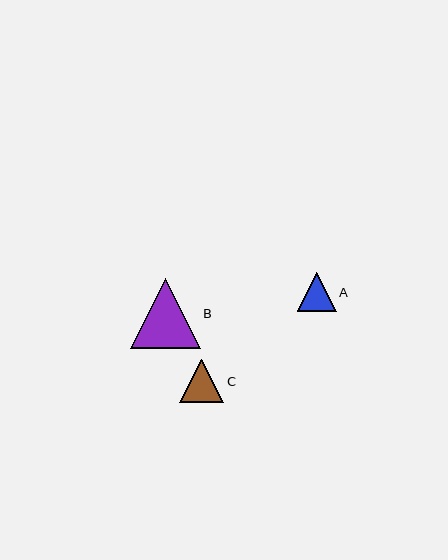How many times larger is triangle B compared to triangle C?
Triangle B is approximately 1.6 times the size of triangle C.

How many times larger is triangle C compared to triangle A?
Triangle C is approximately 1.1 times the size of triangle A.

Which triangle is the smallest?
Triangle A is the smallest with a size of approximately 39 pixels.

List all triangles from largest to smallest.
From largest to smallest: B, C, A.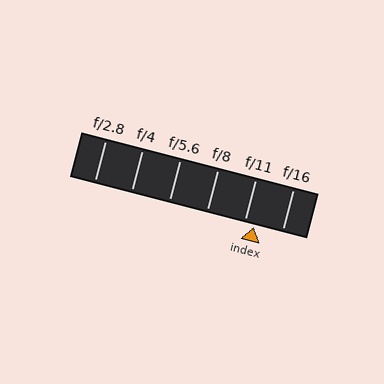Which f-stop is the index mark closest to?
The index mark is closest to f/11.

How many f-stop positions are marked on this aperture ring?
There are 6 f-stop positions marked.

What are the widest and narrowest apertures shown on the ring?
The widest aperture shown is f/2.8 and the narrowest is f/16.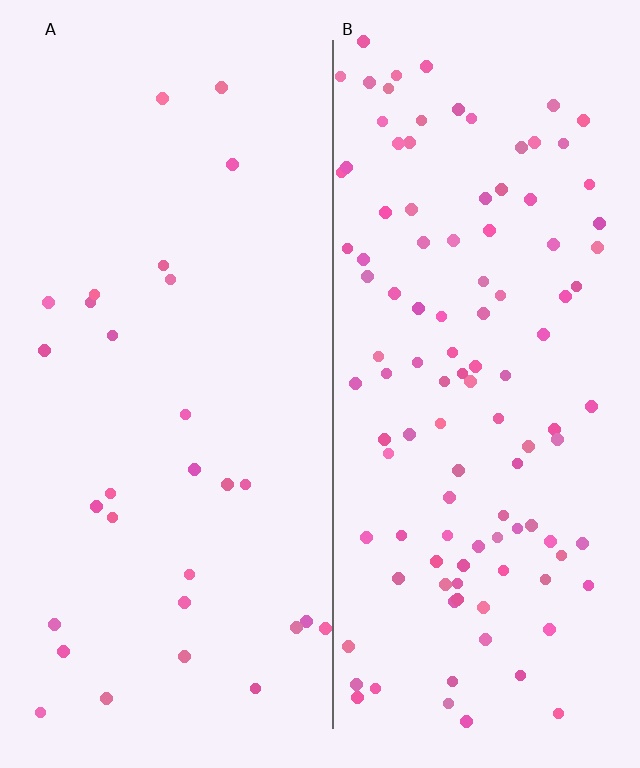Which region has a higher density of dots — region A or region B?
B (the right).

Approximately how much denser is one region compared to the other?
Approximately 3.8× — region B over region A.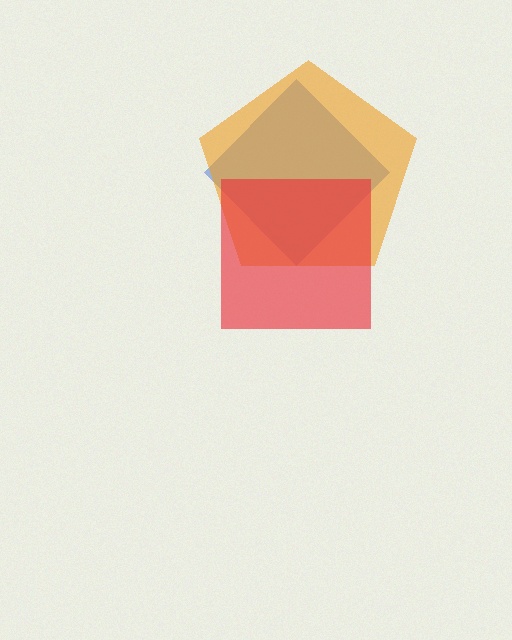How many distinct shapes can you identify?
There are 3 distinct shapes: a blue diamond, an orange pentagon, a red square.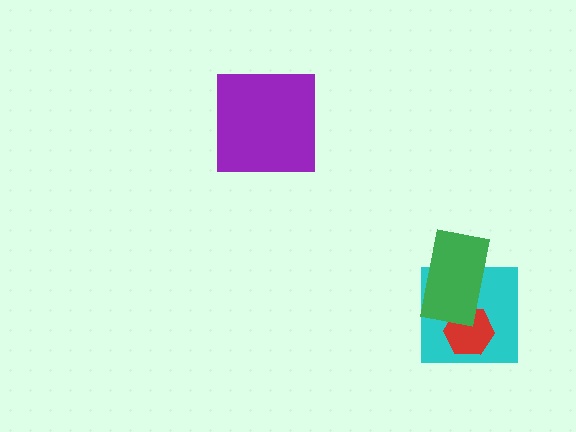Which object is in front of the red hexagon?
The green rectangle is in front of the red hexagon.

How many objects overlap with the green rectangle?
2 objects overlap with the green rectangle.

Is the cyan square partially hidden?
Yes, it is partially covered by another shape.